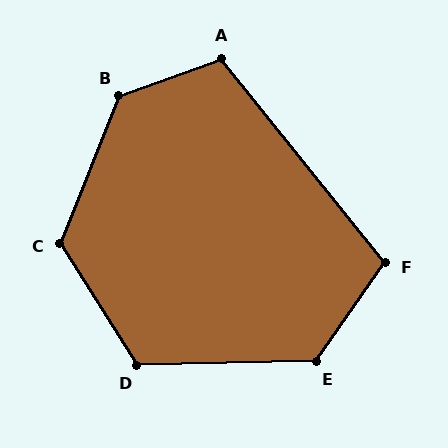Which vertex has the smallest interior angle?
F, at approximately 106 degrees.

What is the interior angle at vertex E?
Approximately 126 degrees (obtuse).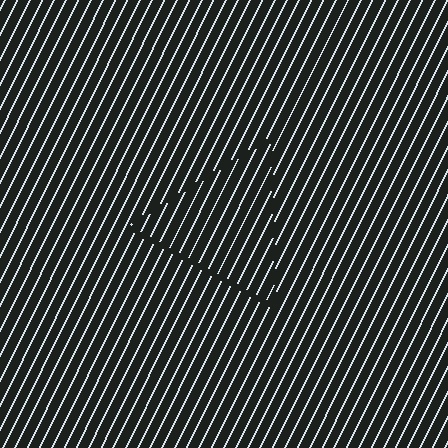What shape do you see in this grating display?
An illusory triangle. The interior of the shape contains the same grating, shifted by half a period — the contour is defined by the phase discontinuity where line-ends from the inner and outer gratings abut.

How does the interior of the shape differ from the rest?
The interior of the shape contains the same grating, shifted by half a period — the contour is defined by the phase discontinuity where line-ends from the inner and outer gratings abut.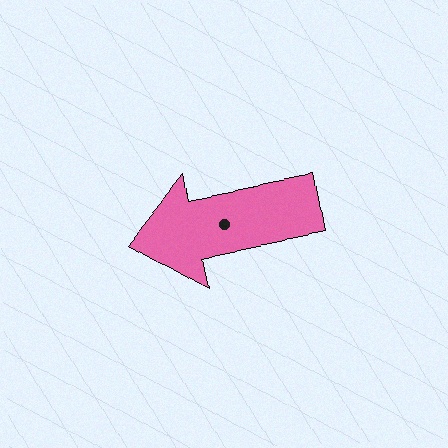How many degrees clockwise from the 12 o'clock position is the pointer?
Approximately 259 degrees.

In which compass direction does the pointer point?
West.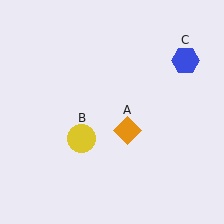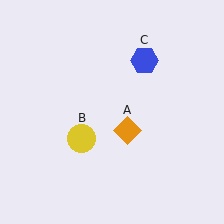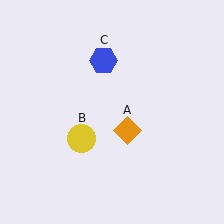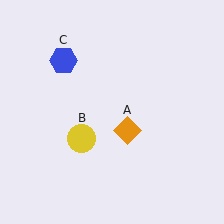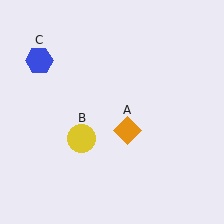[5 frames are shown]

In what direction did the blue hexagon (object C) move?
The blue hexagon (object C) moved left.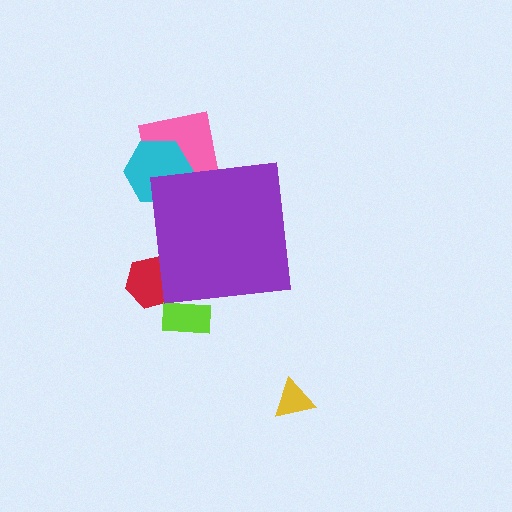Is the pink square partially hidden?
Yes, the pink square is partially hidden behind the purple square.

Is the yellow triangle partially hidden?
No, the yellow triangle is fully visible.